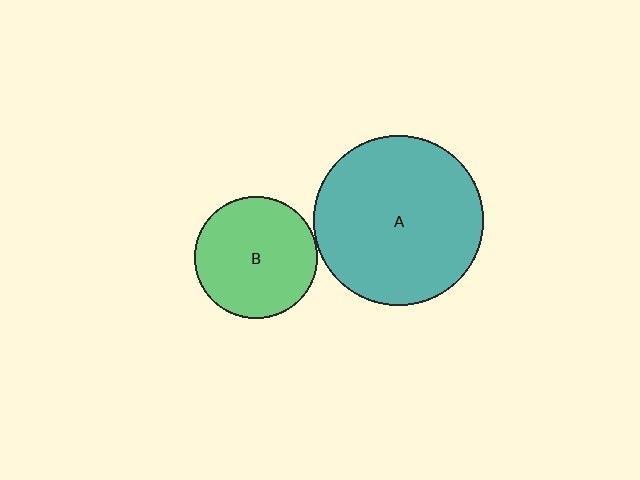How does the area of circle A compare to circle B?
Approximately 1.9 times.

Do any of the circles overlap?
No, none of the circles overlap.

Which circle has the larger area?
Circle A (teal).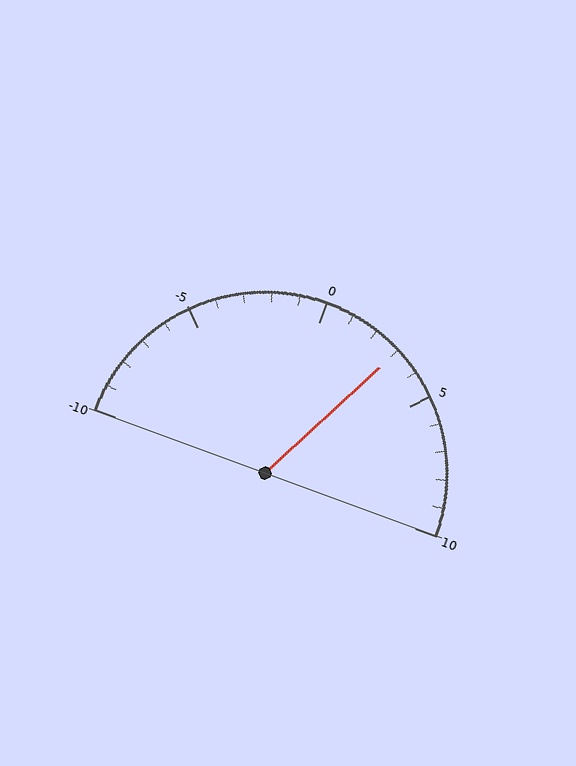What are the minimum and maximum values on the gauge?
The gauge ranges from -10 to 10.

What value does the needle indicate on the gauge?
The needle indicates approximately 3.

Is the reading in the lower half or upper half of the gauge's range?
The reading is in the upper half of the range (-10 to 10).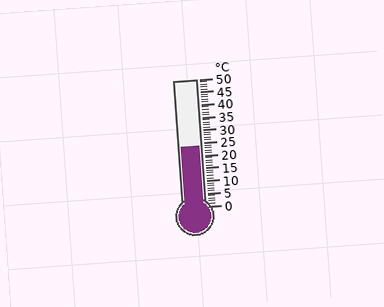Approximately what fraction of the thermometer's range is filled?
The thermometer is filled to approximately 50% of its range.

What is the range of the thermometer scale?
The thermometer scale ranges from 0°C to 50°C.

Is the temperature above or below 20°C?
The temperature is above 20°C.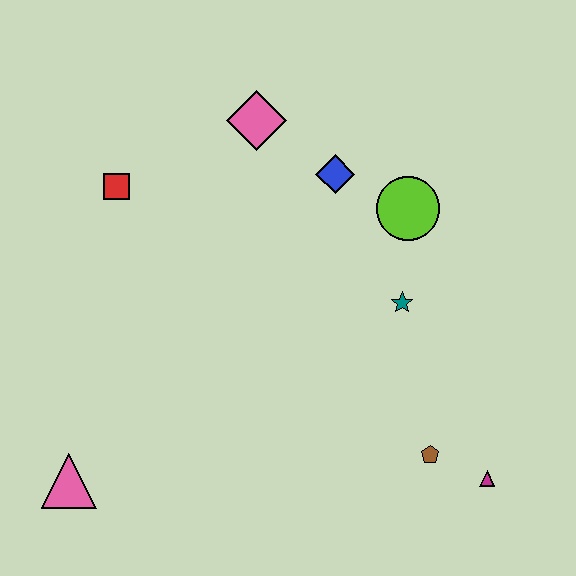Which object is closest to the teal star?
The lime circle is closest to the teal star.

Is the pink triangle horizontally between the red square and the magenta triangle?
No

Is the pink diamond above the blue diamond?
Yes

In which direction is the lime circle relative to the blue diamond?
The lime circle is to the right of the blue diamond.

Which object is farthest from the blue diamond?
The pink triangle is farthest from the blue diamond.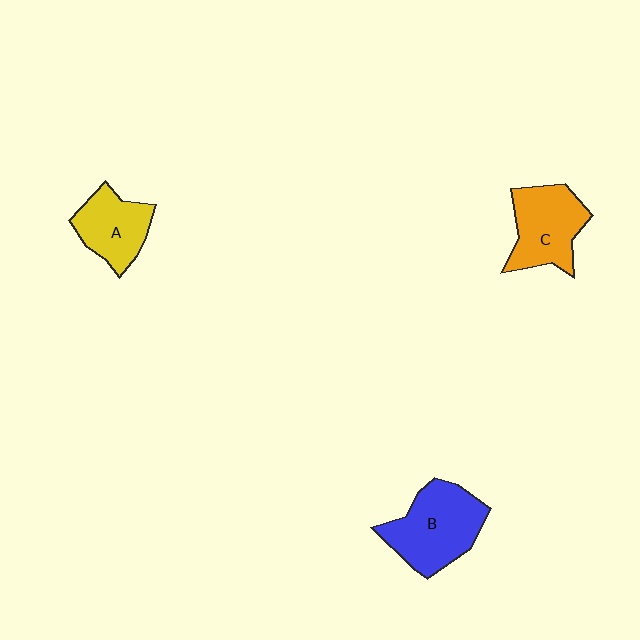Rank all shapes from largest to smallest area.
From largest to smallest: B (blue), C (orange), A (yellow).